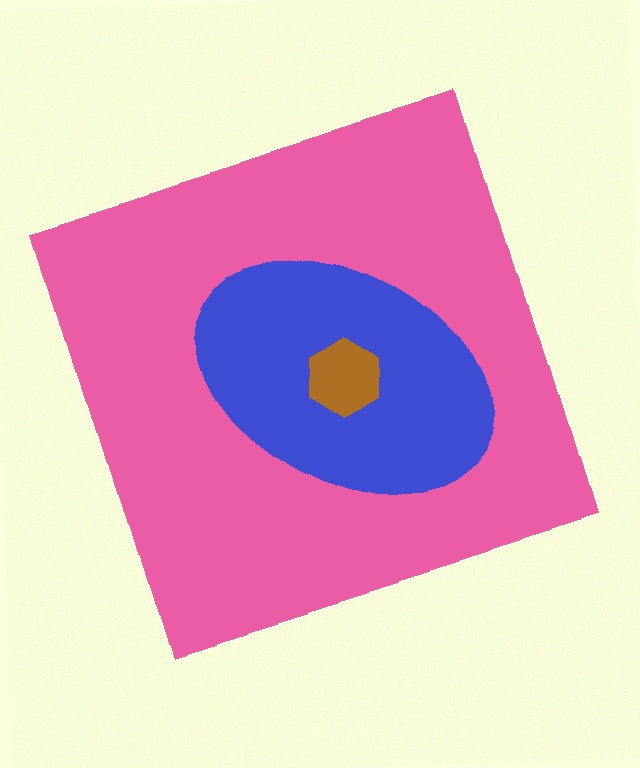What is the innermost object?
The brown hexagon.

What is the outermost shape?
The pink square.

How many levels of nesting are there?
3.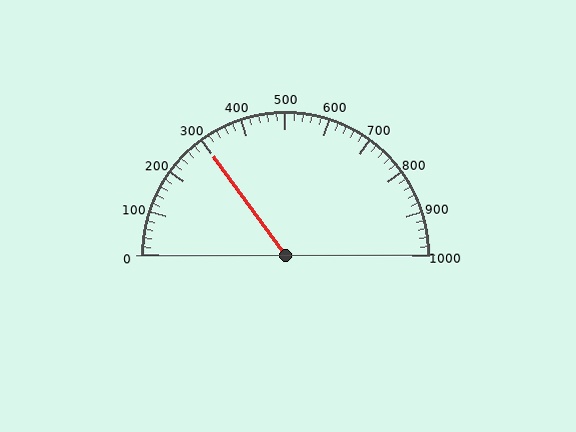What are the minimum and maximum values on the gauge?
The gauge ranges from 0 to 1000.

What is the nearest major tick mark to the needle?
The nearest major tick mark is 300.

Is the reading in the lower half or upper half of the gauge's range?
The reading is in the lower half of the range (0 to 1000).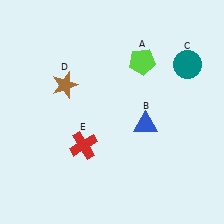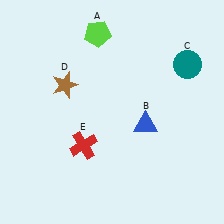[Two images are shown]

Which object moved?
The lime pentagon (A) moved left.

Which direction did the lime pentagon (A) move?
The lime pentagon (A) moved left.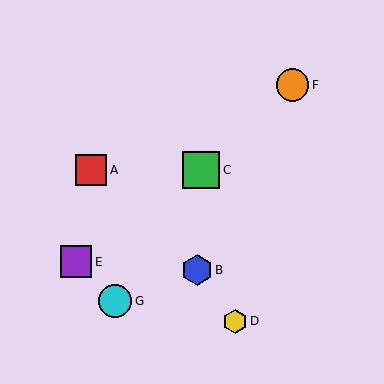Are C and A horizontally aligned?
Yes, both are at y≈170.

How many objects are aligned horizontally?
2 objects (A, C) are aligned horizontally.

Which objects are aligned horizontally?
Objects A, C are aligned horizontally.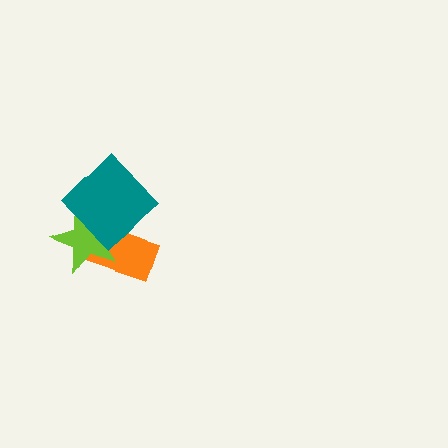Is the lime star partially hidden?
Yes, it is partially covered by another shape.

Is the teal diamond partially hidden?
No, no other shape covers it.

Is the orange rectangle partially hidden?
Yes, it is partially covered by another shape.